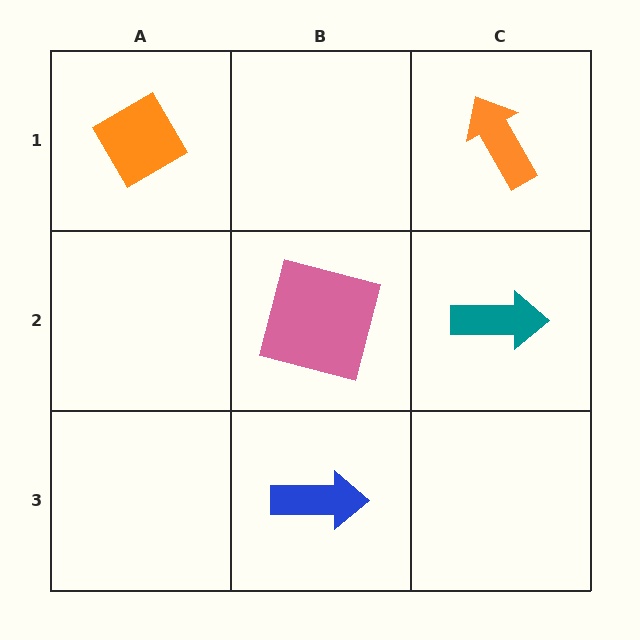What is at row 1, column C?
An orange arrow.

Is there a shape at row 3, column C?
No, that cell is empty.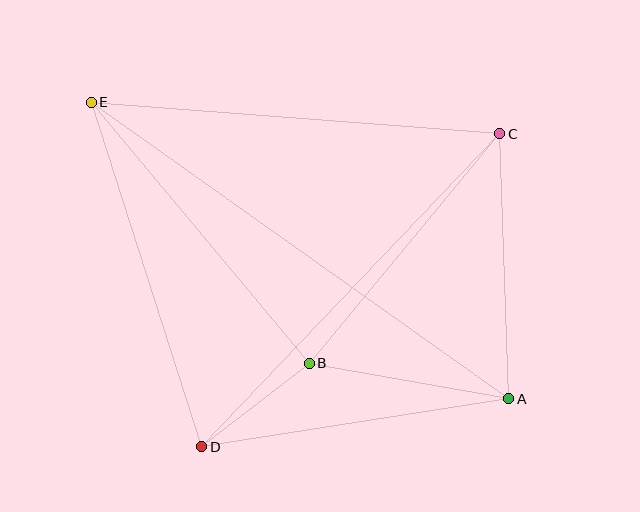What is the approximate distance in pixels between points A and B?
The distance between A and B is approximately 203 pixels.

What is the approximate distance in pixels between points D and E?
The distance between D and E is approximately 362 pixels.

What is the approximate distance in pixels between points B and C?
The distance between B and C is approximately 299 pixels.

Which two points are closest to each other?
Points B and D are closest to each other.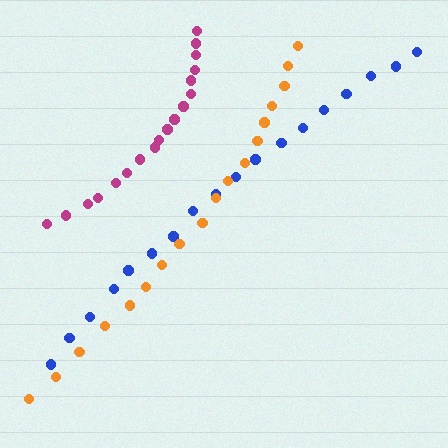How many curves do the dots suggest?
There are 3 distinct paths.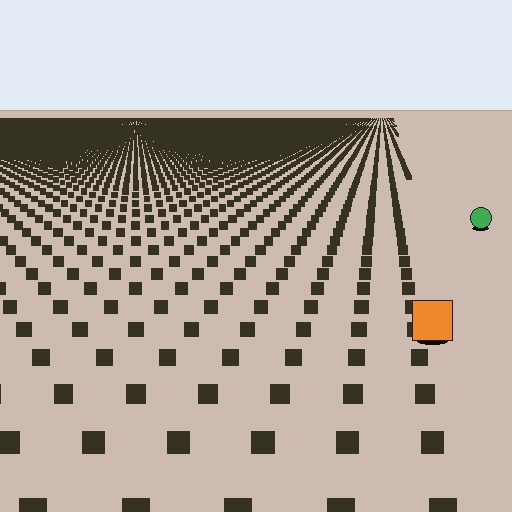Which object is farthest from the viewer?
The green circle is farthest from the viewer. It appears smaller and the ground texture around it is denser.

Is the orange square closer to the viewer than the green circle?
Yes. The orange square is closer — you can tell from the texture gradient: the ground texture is coarser near it.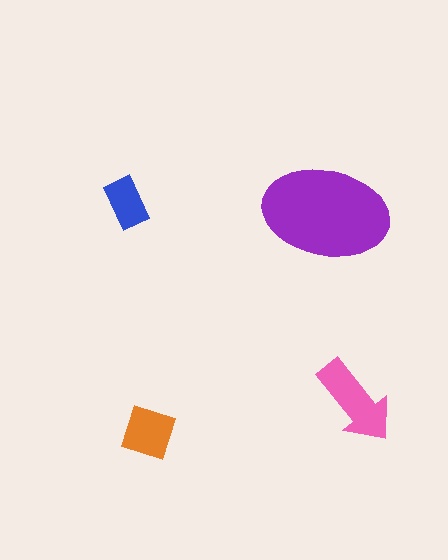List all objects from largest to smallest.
The purple ellipse, the pink arrow, the orange diamond, the blue rectangle.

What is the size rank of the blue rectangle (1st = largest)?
4th.